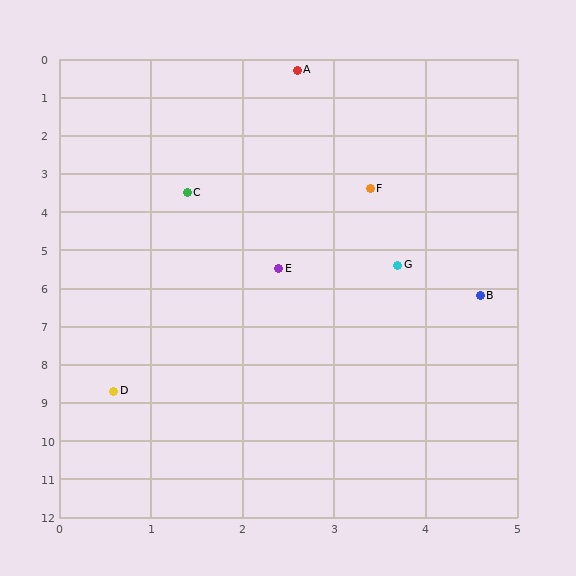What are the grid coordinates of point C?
Point C is at approximately (1.4, 3.5).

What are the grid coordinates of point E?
Point E is at approximately (2.4, 5.5).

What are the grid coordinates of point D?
Point D is at approximately (0.6, 8.7).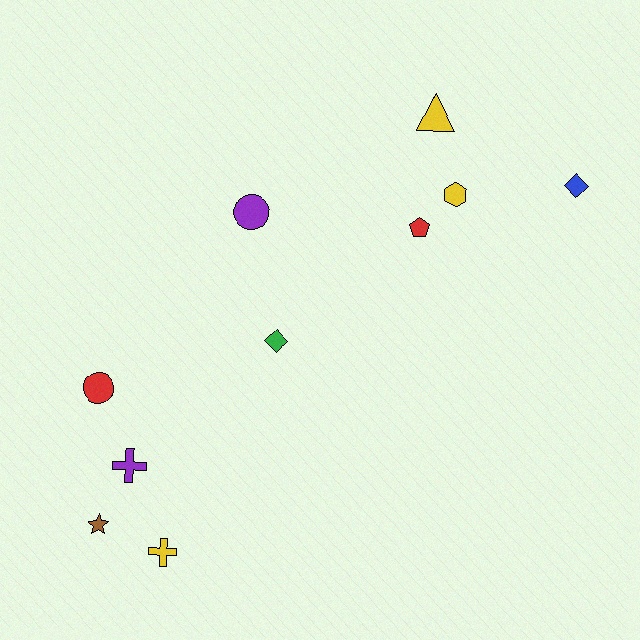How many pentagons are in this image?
There is 1 pentagon.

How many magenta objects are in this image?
There are no magenta objects.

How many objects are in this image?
There are 10 objects.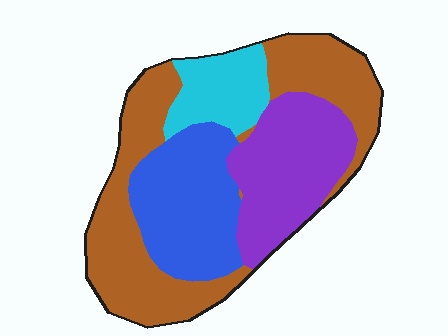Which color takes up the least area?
Cyan, at roughly 10%.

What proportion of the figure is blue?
Blue covers 24% of the figure.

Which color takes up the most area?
Brown, at roughly 40%.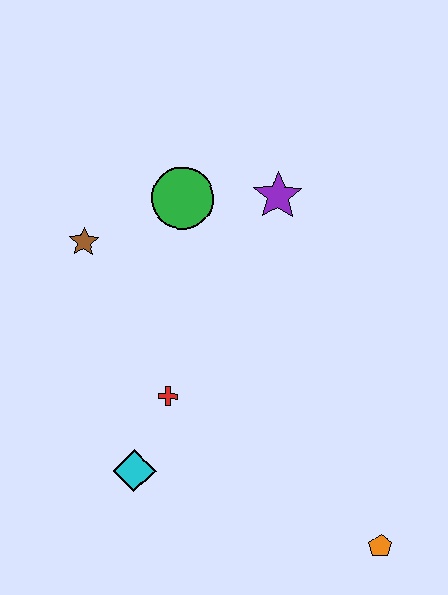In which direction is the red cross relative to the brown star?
The red cross is below the brown star.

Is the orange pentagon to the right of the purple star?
Yes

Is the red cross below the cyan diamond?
No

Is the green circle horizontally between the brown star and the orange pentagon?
Yes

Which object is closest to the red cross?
The cyan diamond is closest to the red cross.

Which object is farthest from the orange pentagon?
The brown star is farthest from the orange pentagon.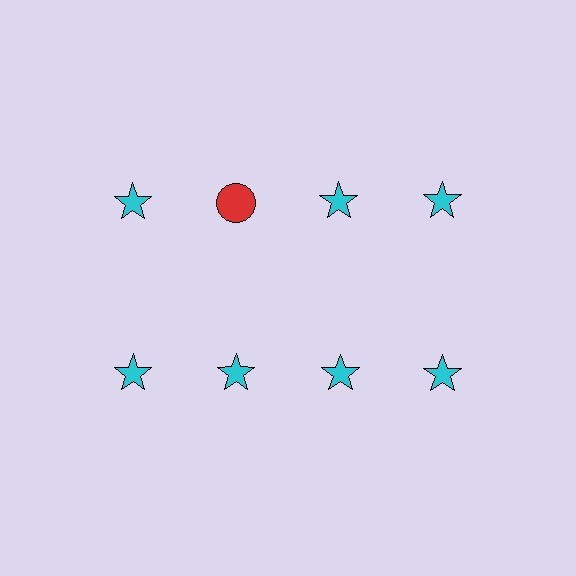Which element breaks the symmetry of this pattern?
The red circle in the top row, second from left column breaks the symmetry. All other shapes are cyan stars.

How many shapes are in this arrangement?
There are 8 shapes arranged in a grid pattern.